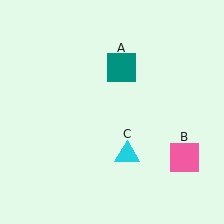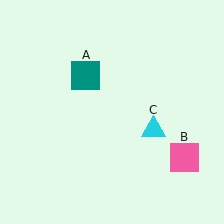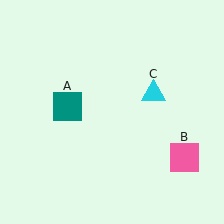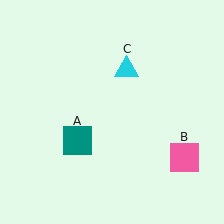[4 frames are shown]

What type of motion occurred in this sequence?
The teal square (object A), cyan triangle (object C) rotated counterclockwise around the center of the scene.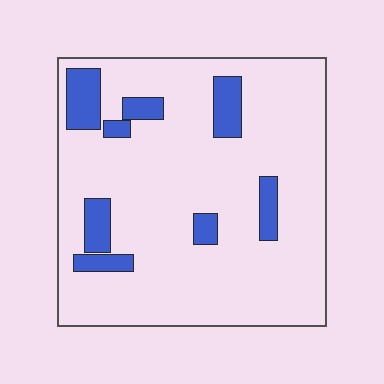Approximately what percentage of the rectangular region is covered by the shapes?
Approximately 15%.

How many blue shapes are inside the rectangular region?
8.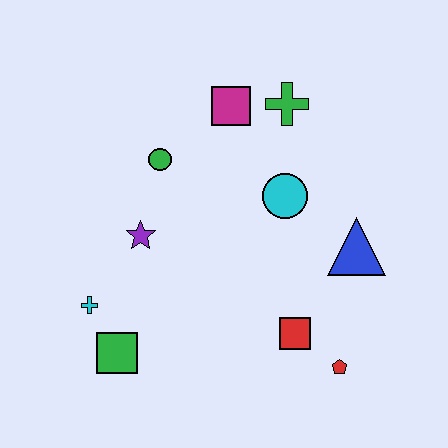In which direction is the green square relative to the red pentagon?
The green square is to the left of the red pentagon.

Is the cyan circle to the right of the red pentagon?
No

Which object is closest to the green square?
The cyan cross is closest to the green square.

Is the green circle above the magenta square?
No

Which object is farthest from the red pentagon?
The magenta square is farthest from the red pentagon.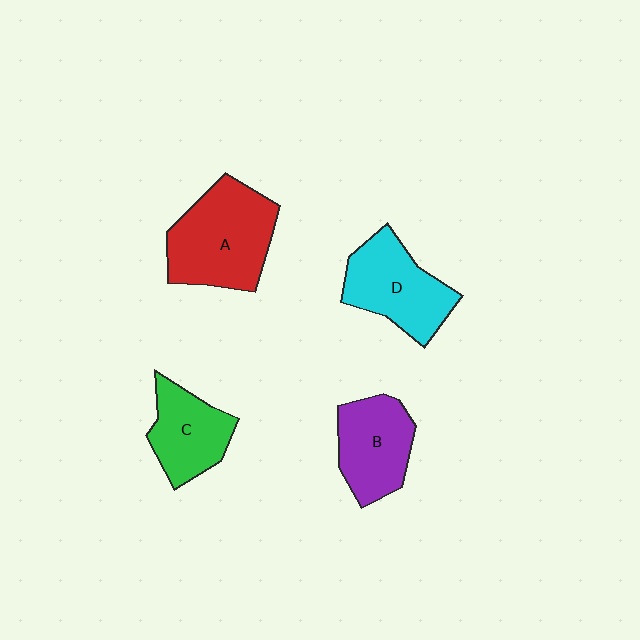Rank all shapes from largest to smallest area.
From largest to smallest: A (red), D (cyan), B (purple), C (green).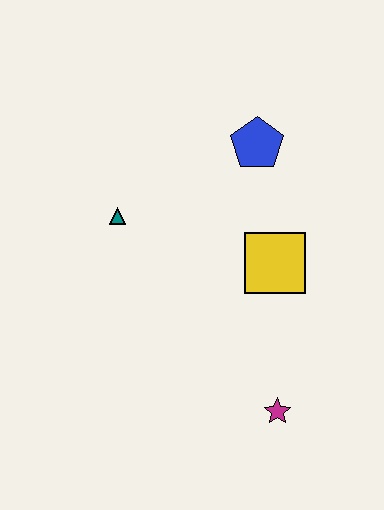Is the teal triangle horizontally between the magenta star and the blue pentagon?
No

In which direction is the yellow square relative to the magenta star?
The yellow square is above the magenta star.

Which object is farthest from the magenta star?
The blue pentagon is farthest from the magenta star.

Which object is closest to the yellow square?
The blue pentagon is closest to the yellow square.